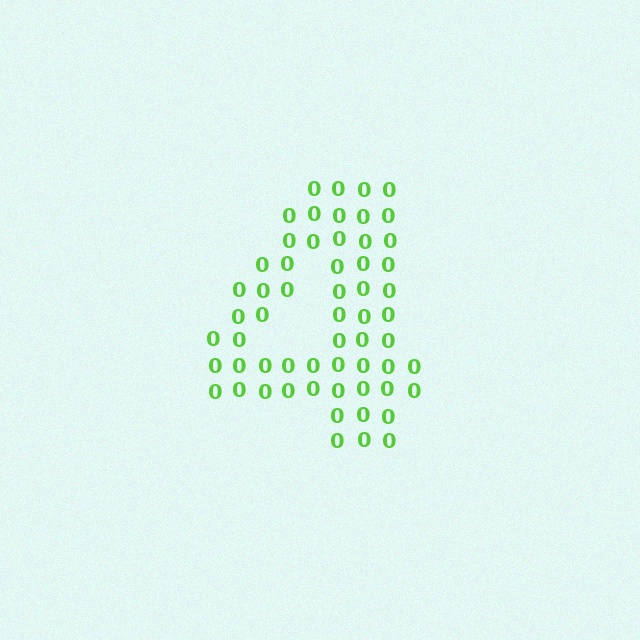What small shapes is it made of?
It is made of small digit 0's.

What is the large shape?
The large shape is the digit 4.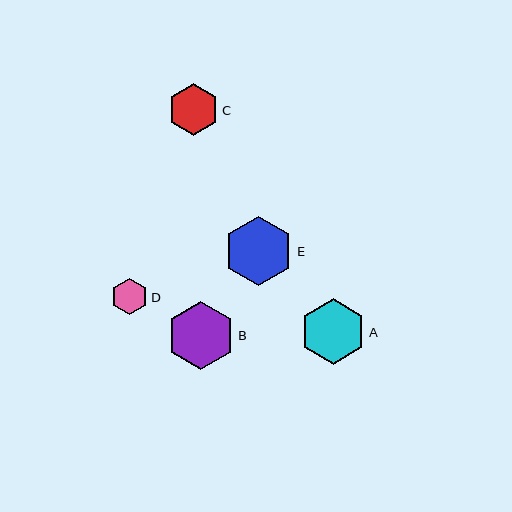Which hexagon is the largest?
Hexagon E is the largest with a size of approximately 70 pixels.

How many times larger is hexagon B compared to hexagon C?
Hexagon B is approximately 1.3 times the size of hexagon C.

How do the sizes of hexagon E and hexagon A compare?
Hexagon E and hexagon A are approximately the same size.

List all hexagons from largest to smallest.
From largest to smallest: E, B, A, C, D.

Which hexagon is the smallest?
Hexagon D is the smallest with a size of approximately 36 pixels.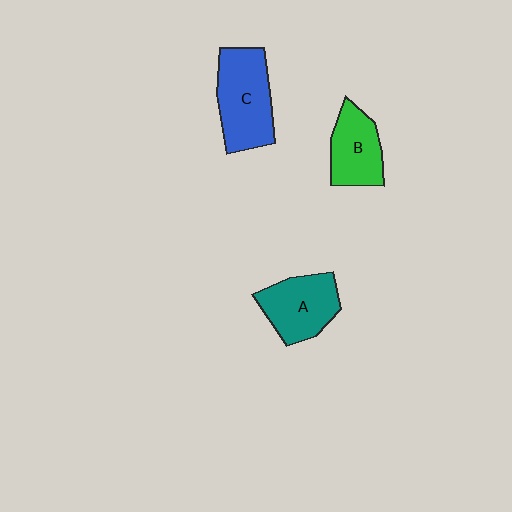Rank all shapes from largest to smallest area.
From largest to smallest: C (blue), A (teal), B (green).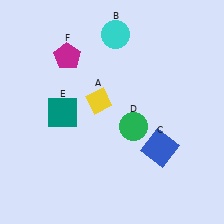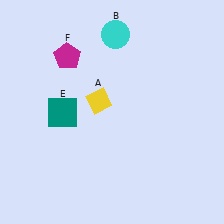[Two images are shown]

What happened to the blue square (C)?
The blue square (C) was removed in Image 2. It was in the bottom-right area of Image 1.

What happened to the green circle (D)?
The green circle (D) was removed in Image 2. It was in the bottom-right area of Image 1.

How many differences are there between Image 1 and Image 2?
There are 2 differences between the two images.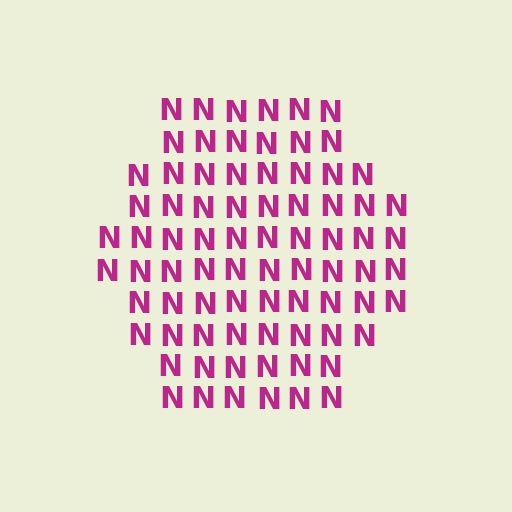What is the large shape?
The large shape is a hexagon.